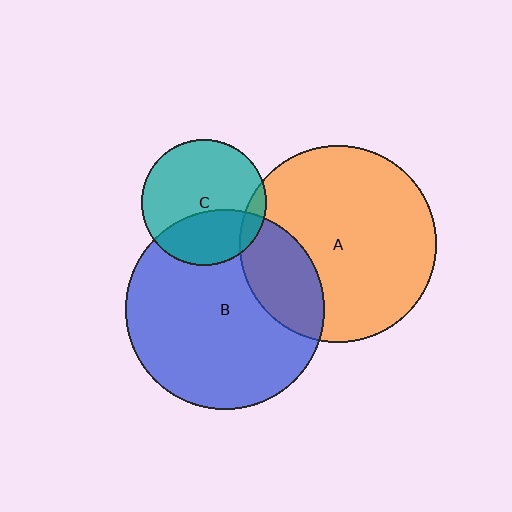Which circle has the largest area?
Circle B (blue).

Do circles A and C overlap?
Yes.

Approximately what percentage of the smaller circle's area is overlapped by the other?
Approximately 10%.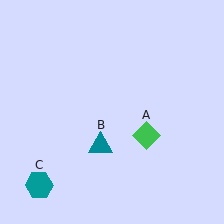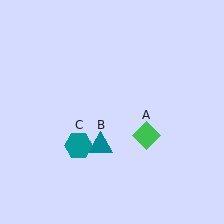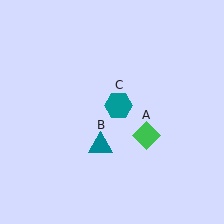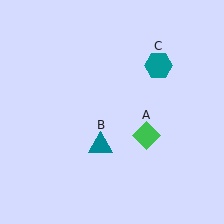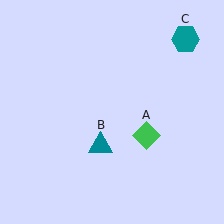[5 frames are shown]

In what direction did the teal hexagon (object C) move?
The teal hexagon (object C) moved up and to the right.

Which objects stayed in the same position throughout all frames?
Green diamond (object A) and teal triangle (object B) remained stationary.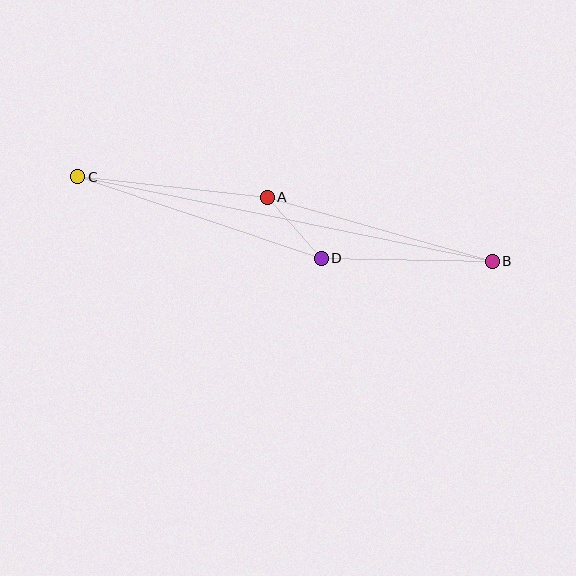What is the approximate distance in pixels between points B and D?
The distance between B and D is approximately 171 pixels.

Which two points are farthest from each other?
Points B and C are farthest from each other.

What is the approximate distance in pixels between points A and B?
The distance between A and B is approximately 234 pixels.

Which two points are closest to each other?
Points A and D are closest to each other.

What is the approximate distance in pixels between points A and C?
The distance between A and C is approximately 191 pixels.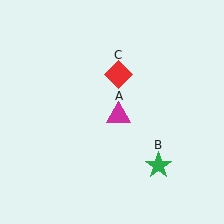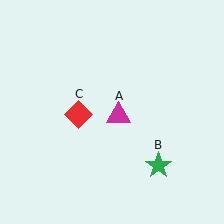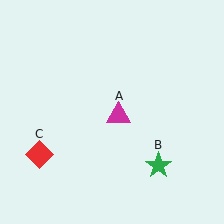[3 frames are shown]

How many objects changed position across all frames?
1 object changed position: red diamond (object C).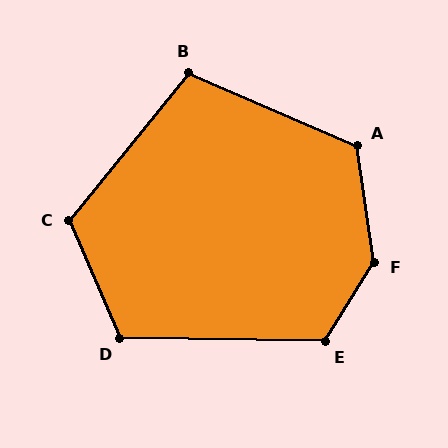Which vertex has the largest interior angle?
F, at approximately 140 degrees.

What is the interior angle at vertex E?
Approximately 121 degrees (obtuse).